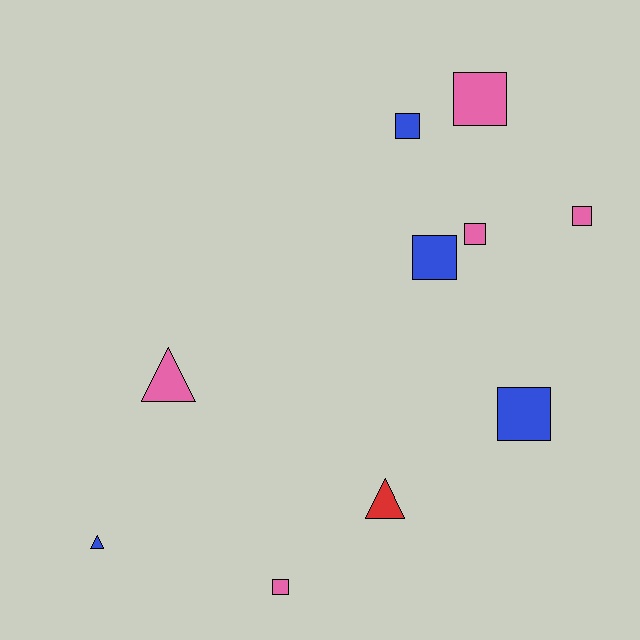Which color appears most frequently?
Pink, with 5 objects.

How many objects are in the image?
There are 10 objects.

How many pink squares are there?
There are 4 pink squares.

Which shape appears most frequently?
Square, with 7 objects.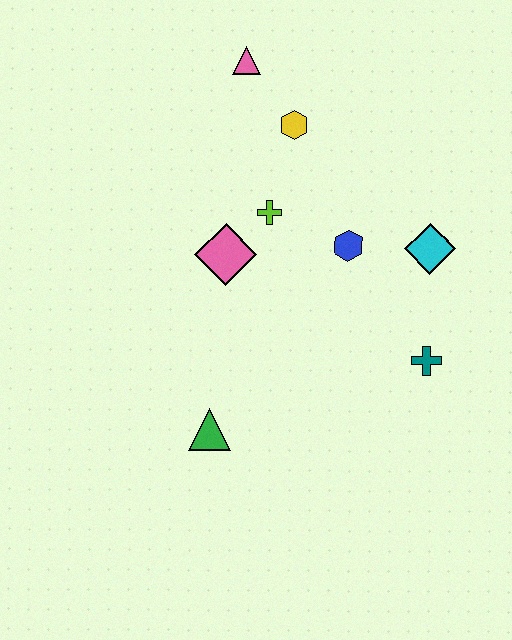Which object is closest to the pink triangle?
The yellow hexagon is closest to the pink triangle.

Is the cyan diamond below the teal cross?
No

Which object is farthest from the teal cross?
The pink triangle is farthest from the teal cross.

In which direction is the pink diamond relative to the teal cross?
The pink diamond is to the left of the teal cross.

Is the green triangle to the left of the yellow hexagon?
Yes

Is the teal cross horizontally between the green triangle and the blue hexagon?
No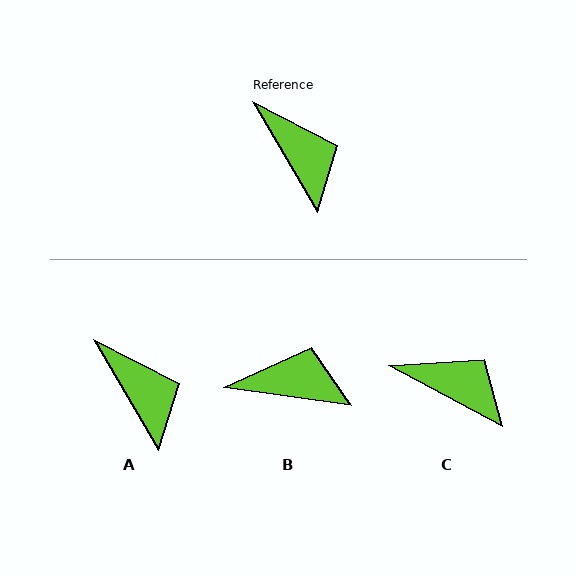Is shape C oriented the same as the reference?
No, it is off by about 31 degrees.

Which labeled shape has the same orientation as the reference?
A.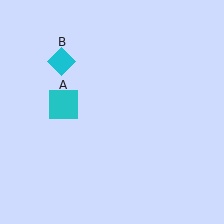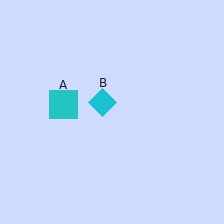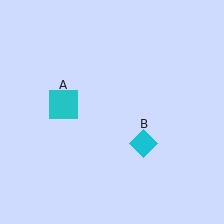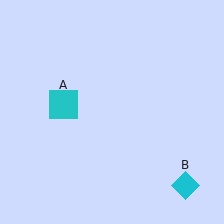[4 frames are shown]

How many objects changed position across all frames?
1 object changed position: cyan diamond (object B).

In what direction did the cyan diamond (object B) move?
The cyan diamond (object B) moved down and to the right.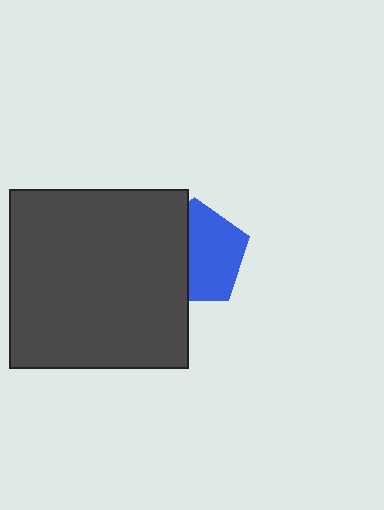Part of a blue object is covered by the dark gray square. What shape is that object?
It is a pentagon.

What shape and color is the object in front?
The object in front is a dark gray square.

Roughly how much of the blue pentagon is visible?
About half of it is visible (roughly 57%).